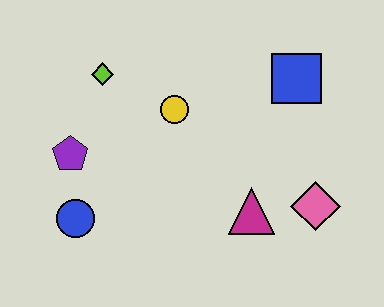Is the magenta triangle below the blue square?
Yes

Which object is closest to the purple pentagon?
The blue circle is closest to the purple pentagon.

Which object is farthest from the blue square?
The blue circle is farthest from the blue square.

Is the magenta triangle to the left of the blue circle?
No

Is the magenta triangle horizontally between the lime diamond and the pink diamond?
Yes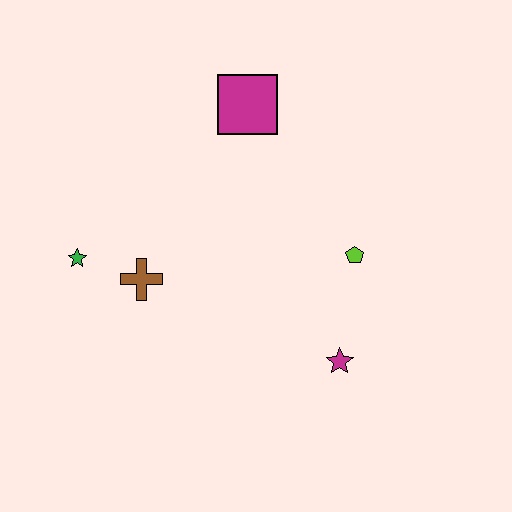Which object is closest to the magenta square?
The lime pentagon is closest to the magenta square.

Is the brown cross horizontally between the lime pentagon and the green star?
Yes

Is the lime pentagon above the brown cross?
Yes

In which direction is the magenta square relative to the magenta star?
The magenta square is above the magenta star.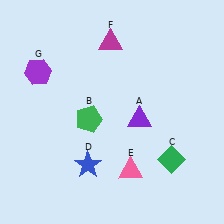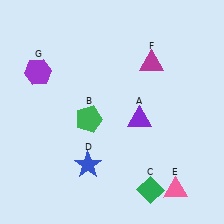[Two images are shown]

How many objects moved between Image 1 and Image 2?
3 objects moved between the two images.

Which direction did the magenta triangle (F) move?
The magenta triangle (F) moved right.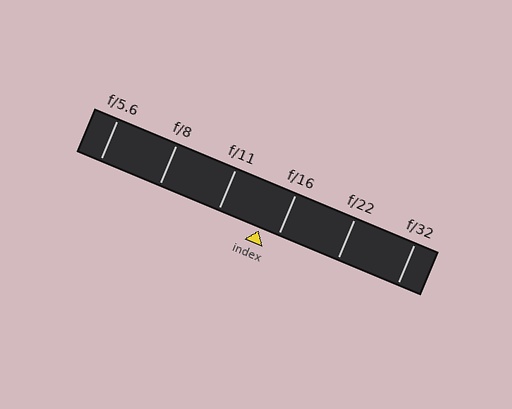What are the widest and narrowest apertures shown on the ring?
The widest aperture shown is f/5.6 and the narrowest is f/32.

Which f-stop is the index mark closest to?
The index mark is closest to f/16.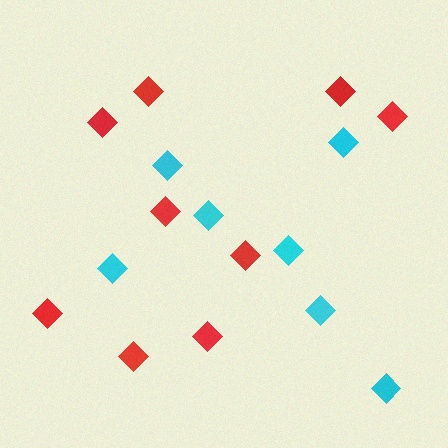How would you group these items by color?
There are 2 groups: one group of cyan diamonds (7) and one group of red diamonds (9).